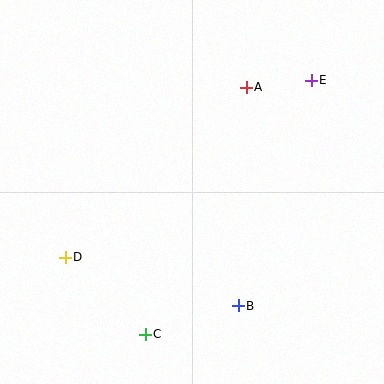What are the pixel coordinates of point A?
Point A is at (246, 87).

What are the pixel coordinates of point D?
Point D is at (65, 257).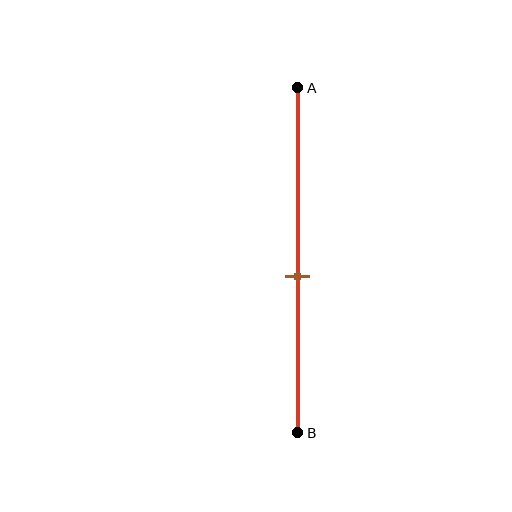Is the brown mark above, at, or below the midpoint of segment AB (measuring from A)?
The brown mark is below the midpoint of segment AB.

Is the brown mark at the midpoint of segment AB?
No, the mark is at about 55% from A, not at the 50% midpoint.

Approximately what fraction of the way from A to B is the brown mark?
The brown mark is approximately 55% of the way from A to B.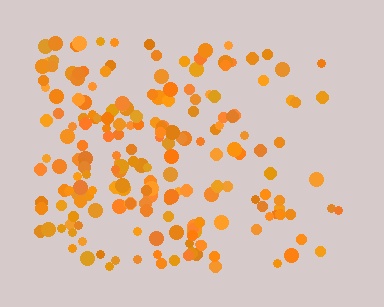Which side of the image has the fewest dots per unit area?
The right.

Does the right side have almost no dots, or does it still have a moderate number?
Still a moderate number, just noticeably fewer than the left.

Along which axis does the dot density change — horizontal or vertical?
Horizontal.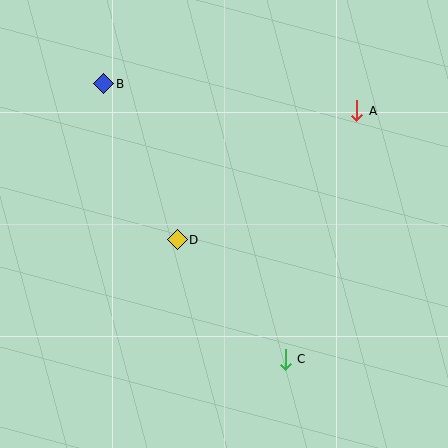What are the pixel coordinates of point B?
Point B is at (104, 84).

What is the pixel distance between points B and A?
The distance between B and A is 254 pixels.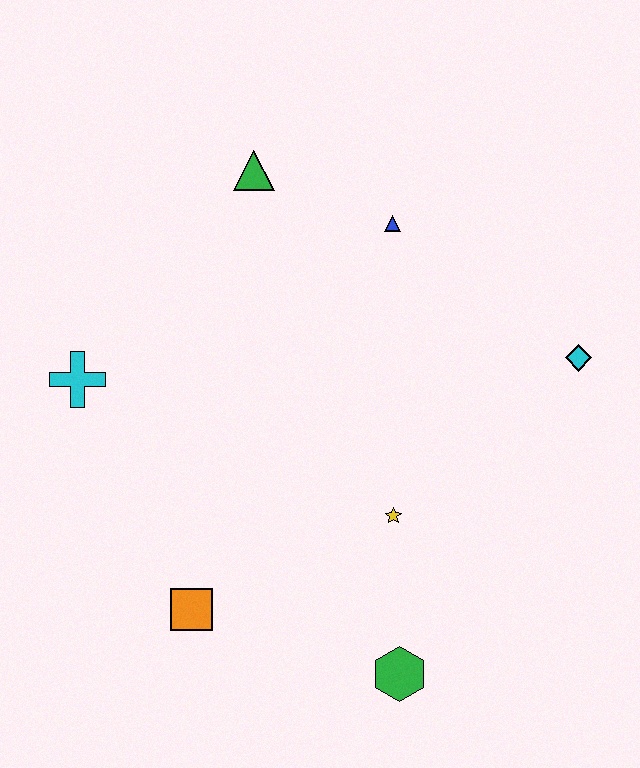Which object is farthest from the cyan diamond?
The cyan cross is farthest from the cyan diamond.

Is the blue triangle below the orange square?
No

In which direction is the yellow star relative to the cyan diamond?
The yellow star is to the left of the cyan diamond.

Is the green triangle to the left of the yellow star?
Yes